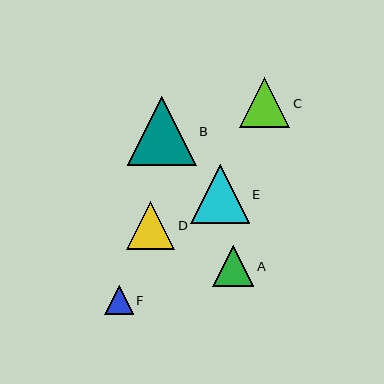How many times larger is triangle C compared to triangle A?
Triangle C is approximately 1.2 times the size of triangle A.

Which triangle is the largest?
Triangle B is the largest with a size of approximately 69 pixels.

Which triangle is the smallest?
Triangle F is the smallest with a size of approximately 29 pixels.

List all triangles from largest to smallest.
From largest to smallest: B, E, C, D, A, F.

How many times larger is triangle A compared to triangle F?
Triangle A is approximately 1.4 times the size of triangle F.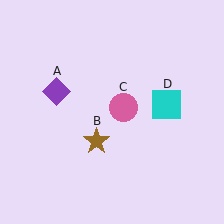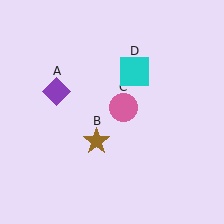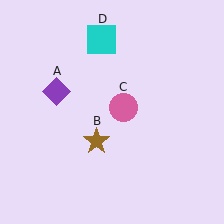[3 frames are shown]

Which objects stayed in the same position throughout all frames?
Purple diamond (object A) and brown star (object B) and pink circle (object C) remained stationary.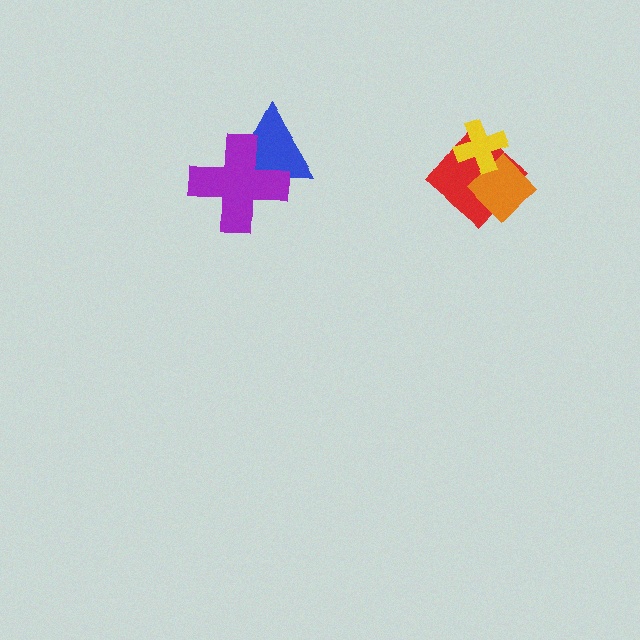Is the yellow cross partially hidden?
No, no other shape covers it.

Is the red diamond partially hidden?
Yes, it is partially covered by another shape.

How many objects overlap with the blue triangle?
1 object overlaps with the blue triangle.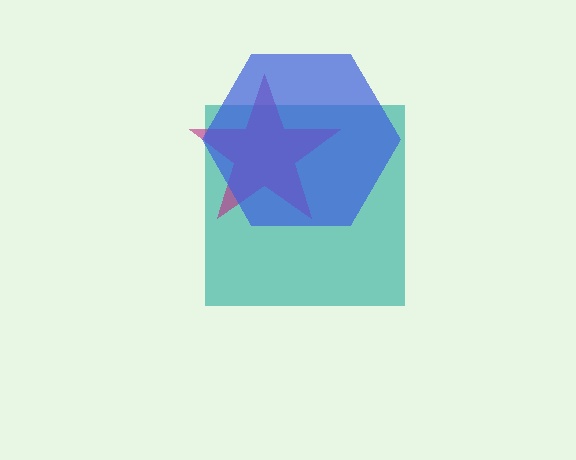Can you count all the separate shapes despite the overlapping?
Yes, there are 3 separate shapes.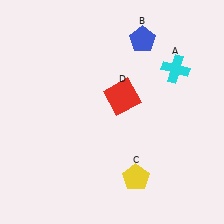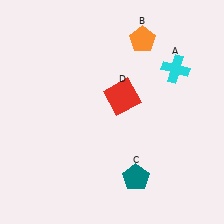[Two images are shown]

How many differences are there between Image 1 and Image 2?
There are 2 differences between the two images.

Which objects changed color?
B changed from blue to orange. C changed from yellow to teal.